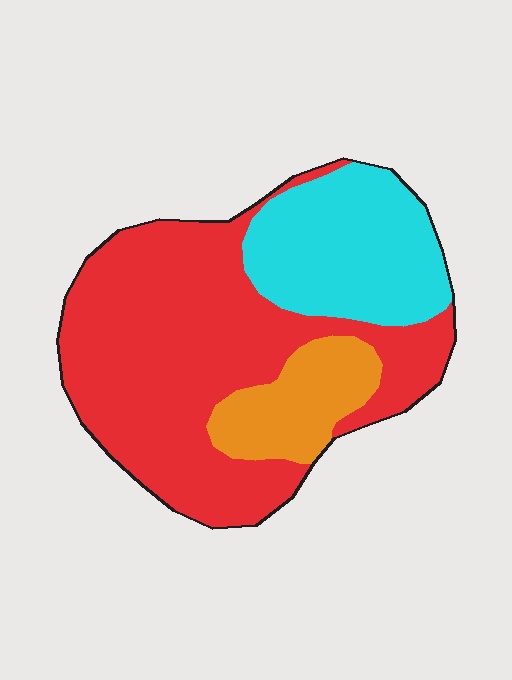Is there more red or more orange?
Red.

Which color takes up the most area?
Red, at roughly 60%.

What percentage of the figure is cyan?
Cyan covers around 25% of the figure.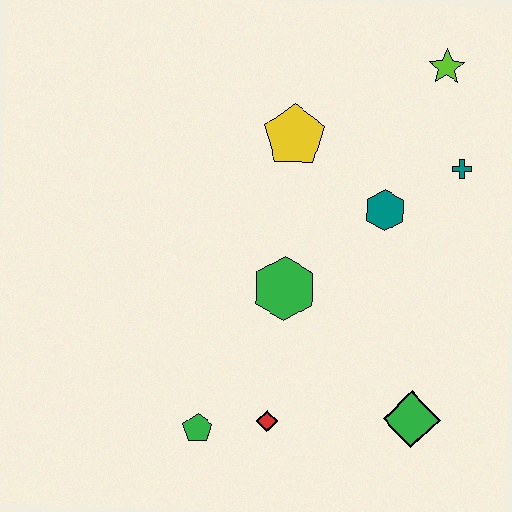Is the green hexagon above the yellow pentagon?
No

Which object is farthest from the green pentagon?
The lime star is farthest from the green pentagon.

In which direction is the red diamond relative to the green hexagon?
The red diamond is below the green hexagon.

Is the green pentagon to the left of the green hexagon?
Yes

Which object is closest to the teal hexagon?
The teal cross is closest to the teal hexagon.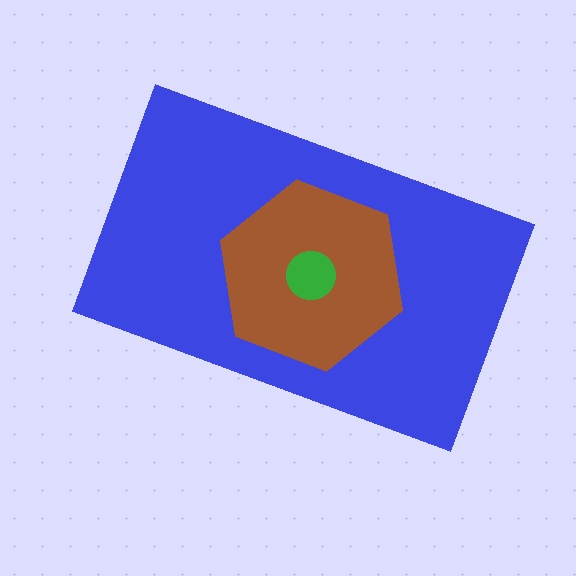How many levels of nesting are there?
3.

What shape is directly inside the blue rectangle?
The brown hexagon.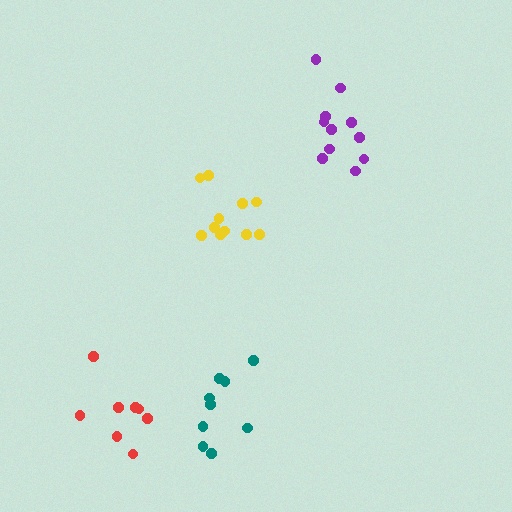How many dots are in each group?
Group 1: 8 dots, Group 2: 11 dots, Group 3: 11 dots, Group 4: 9 dots (39 total).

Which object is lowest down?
The red cluster is bottommost.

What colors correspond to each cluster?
The clusters are colored: red, purple, yellow, teal.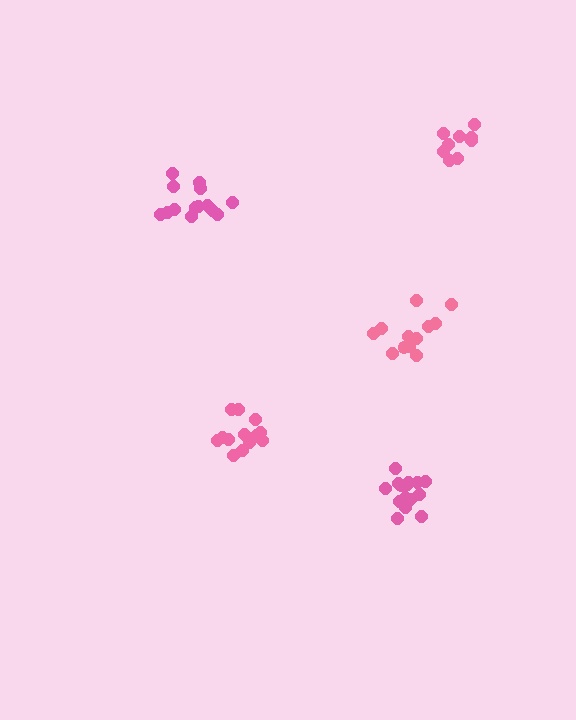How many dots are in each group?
Group 1: 14 dots, Group 2: 16 dots, Group 3: 12 dots, Group 4: 11 dots, Group 5: 13 dots (66 total).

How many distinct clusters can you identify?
There are 5 distinct clusters.